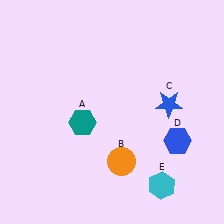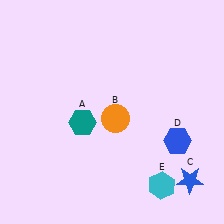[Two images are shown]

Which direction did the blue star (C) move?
The blue star (C) moved down.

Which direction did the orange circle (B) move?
The orange circle (B) moved up.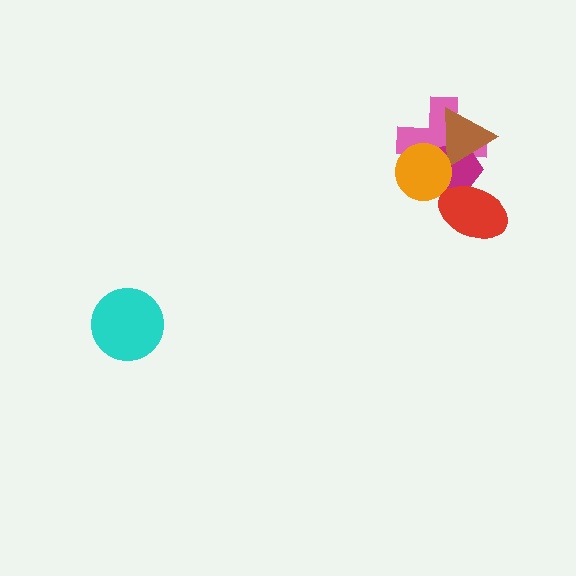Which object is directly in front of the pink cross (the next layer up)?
The magenta pentagon is directly in front of the pink cross.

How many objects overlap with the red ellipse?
1 object overlaps with the red ellipse.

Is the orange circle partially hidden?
No, no other shape covers it.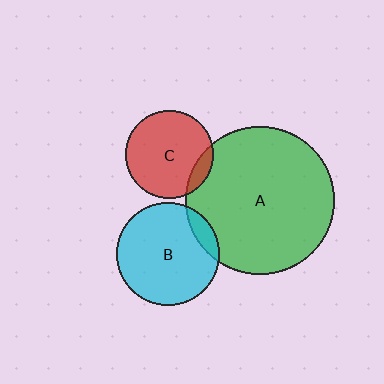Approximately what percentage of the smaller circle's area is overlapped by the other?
Approximately 10%.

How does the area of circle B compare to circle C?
Approximately 1.4 times.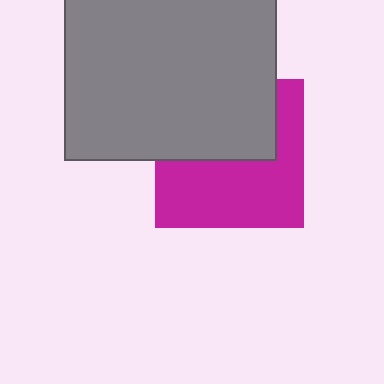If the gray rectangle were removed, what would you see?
You would see the complete magenta square.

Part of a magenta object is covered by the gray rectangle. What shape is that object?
It is a square.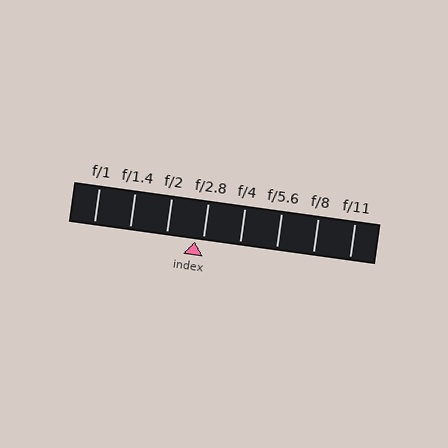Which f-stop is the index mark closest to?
The index mark is closest to f/2.8.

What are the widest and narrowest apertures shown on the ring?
The widest aperture shown is f/1 and the narrowest is f/11.